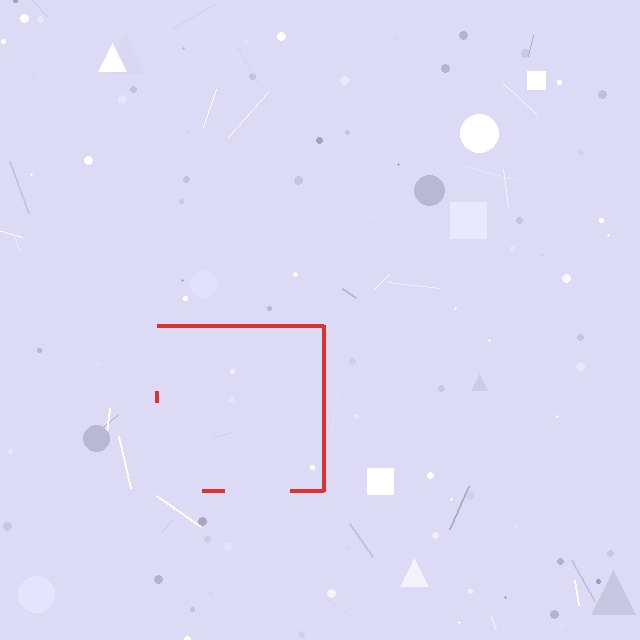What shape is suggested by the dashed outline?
The dashed outline suggests a square.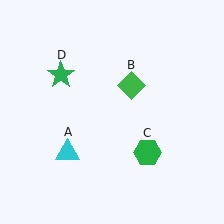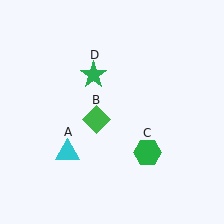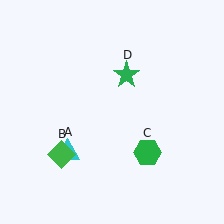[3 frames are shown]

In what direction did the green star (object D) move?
The green star (object D) moved right.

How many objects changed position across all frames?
2 objects changed position: green diamond (object B), green star (object D).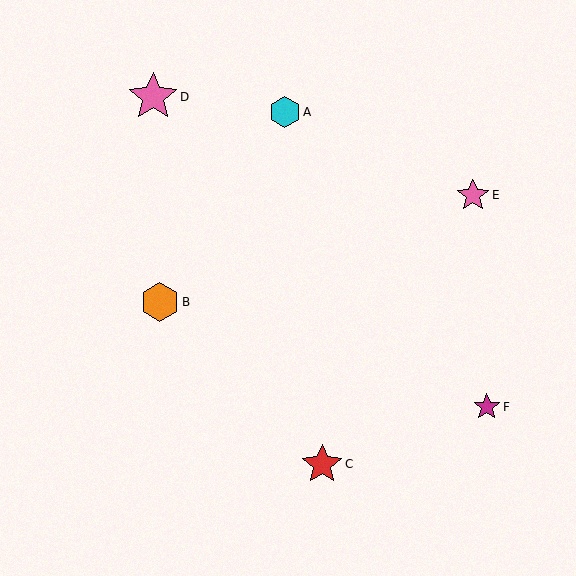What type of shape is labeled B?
Shape B is an orange hexagon.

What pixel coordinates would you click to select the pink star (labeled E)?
Click at (473, 195) to select the pink star E.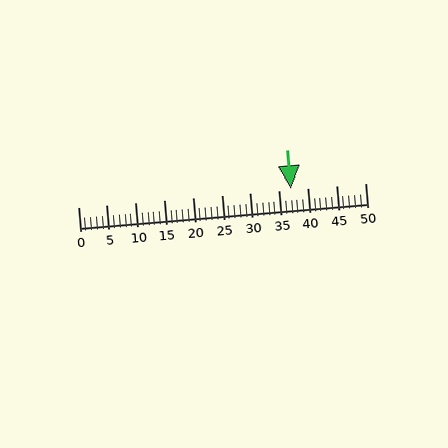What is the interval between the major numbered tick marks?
The major tick marks are spaced 5 units apart.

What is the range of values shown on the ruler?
The ruler shows values from 0 to 50.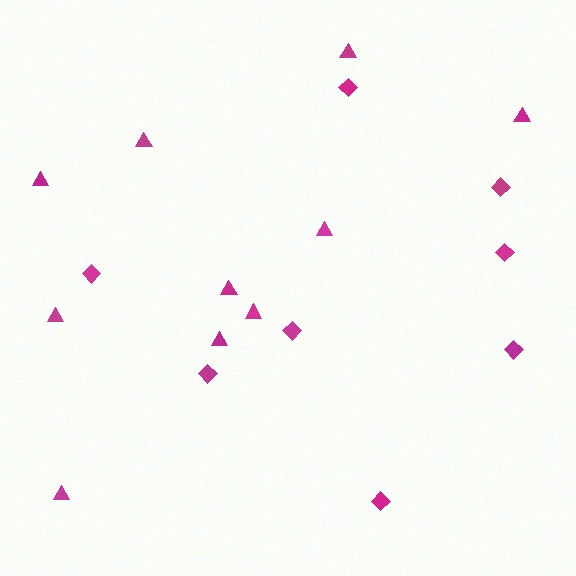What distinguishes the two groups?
There are 2 groups: one group of triangles (10) and one group of diamonds (8).